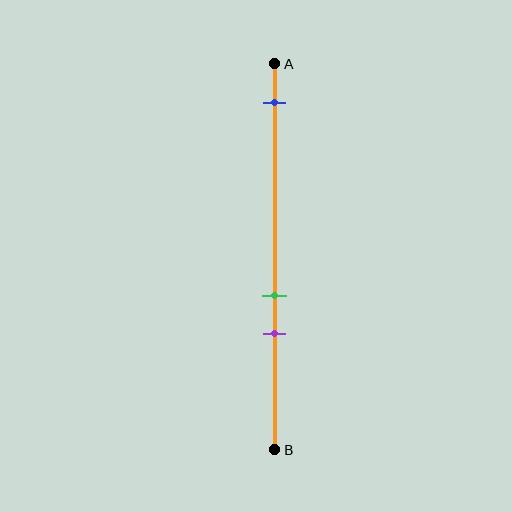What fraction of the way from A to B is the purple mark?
The purple mark is approximately 70% (0.7) of the way from A to B.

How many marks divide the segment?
There are 3 marks dividing the segment.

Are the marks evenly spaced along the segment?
No, the marks are not evenly spaced.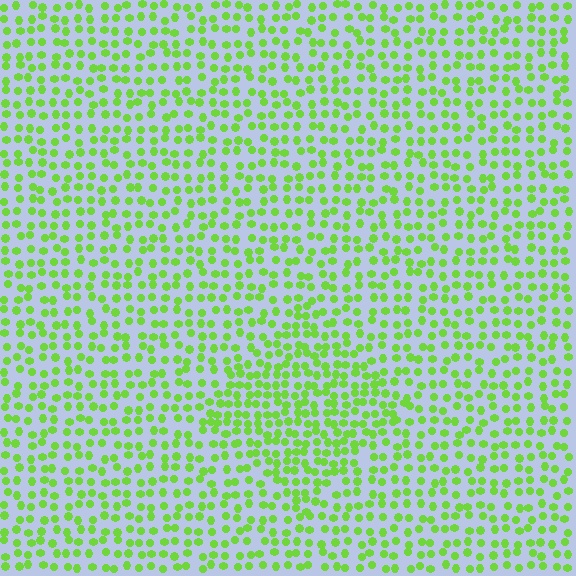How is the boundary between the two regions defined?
The boundary is defined by a change in element density (approximately 1.6x ratio). All elements are the same color, size, and shape.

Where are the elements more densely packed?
The elements are more densely packed inside the diamond boundary.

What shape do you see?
I see a diamond.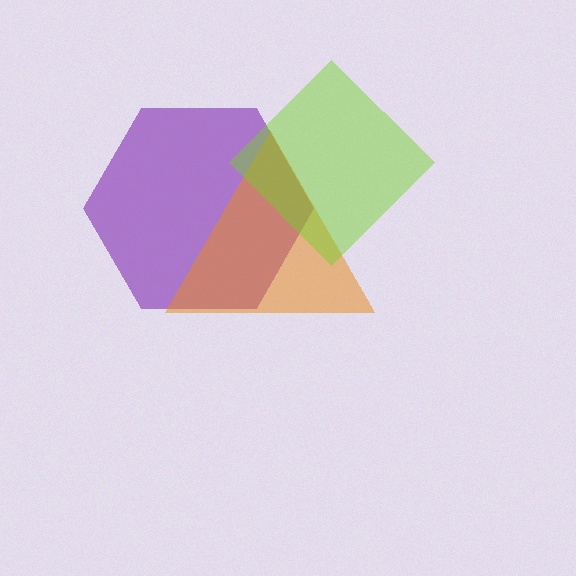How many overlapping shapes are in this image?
There are 3 overlapping shapes in the image.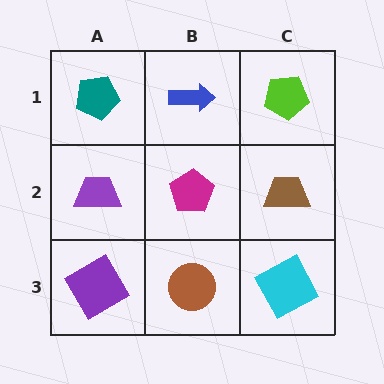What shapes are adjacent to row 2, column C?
A lime pentagon (row 1, column C), a cyan square (row 3, column C), a magenta pentagon (row 2, column B).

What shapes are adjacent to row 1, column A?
A purple trapezoid (row 2, column A), a blue arrow (row 1, column B).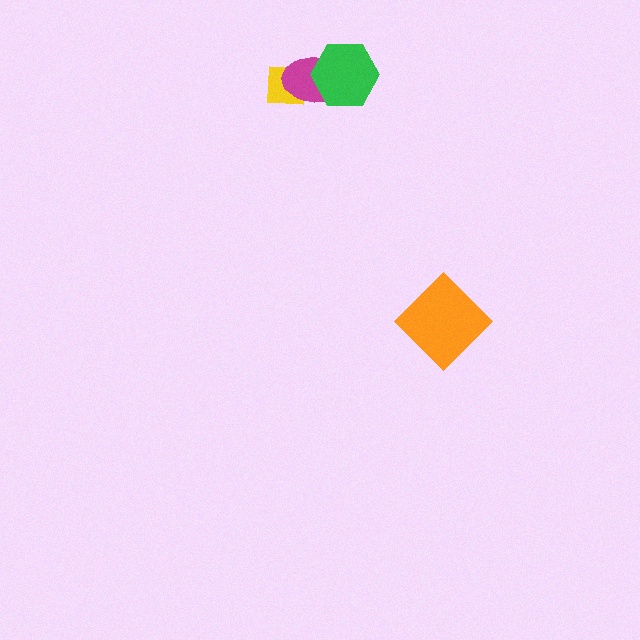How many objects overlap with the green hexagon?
1 object overlaps with the green hexagon.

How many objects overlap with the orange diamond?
0 objects overlap with the orange diamond.